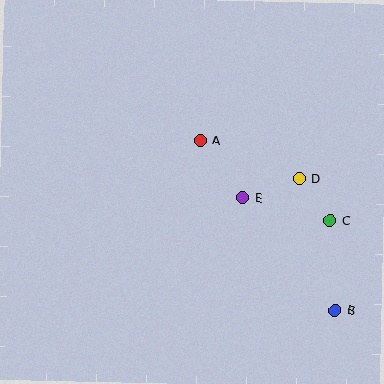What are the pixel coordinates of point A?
Point A is at (200, 141).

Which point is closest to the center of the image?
Point E at (243, 198) is closest to the center.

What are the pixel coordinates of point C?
Point C is at (330, 221).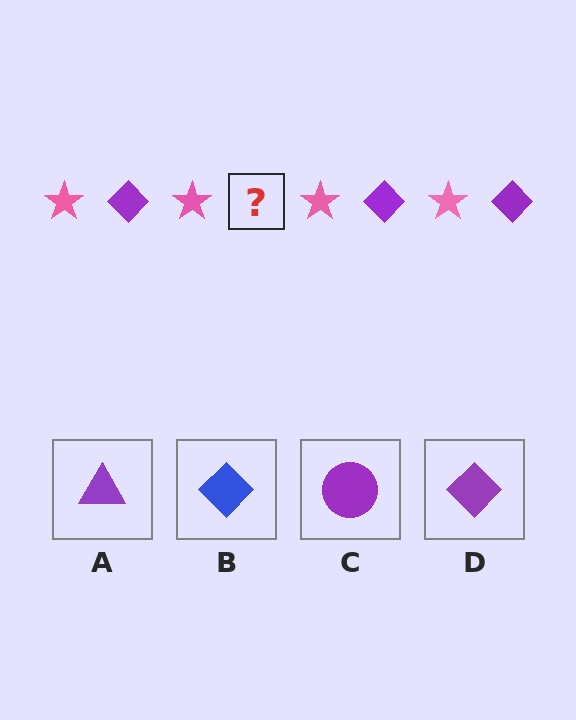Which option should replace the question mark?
Option D.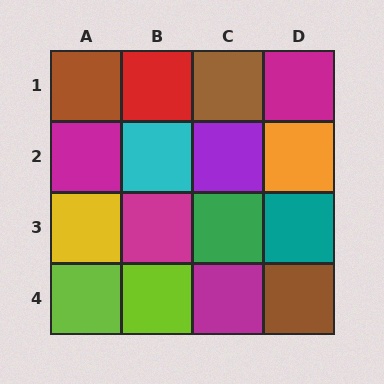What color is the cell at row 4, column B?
Lime.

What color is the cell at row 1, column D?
Magenta.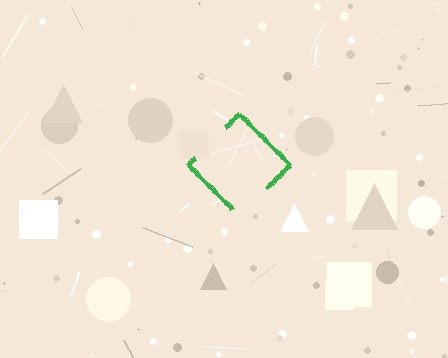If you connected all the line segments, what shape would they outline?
They would outline a diamond.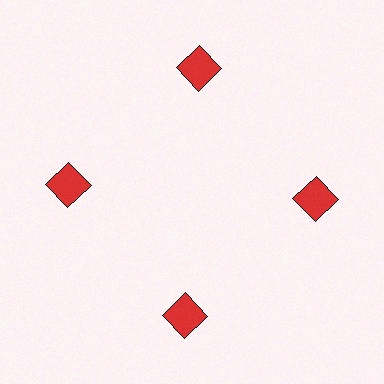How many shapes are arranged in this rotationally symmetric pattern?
There are 4 shapes, arranged in 4 groups of 1.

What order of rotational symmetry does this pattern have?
This pattern has 4-fold rotational symmetry.